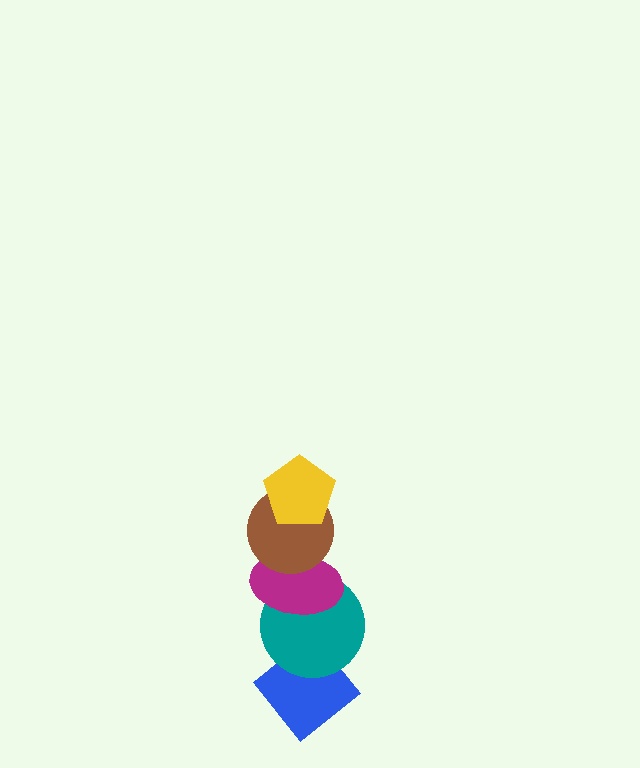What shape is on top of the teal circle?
The magenta ellipse is on top of the teal circle.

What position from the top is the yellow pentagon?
The yellow pentagon is 1st from the top.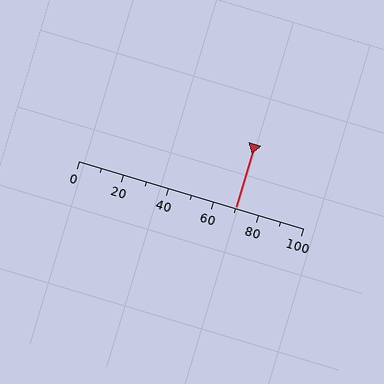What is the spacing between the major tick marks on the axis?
The major ticks are spaced 20 apart.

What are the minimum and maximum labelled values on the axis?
The axis runs from 0 to 100.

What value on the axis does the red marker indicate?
The marker indicates approximately 70.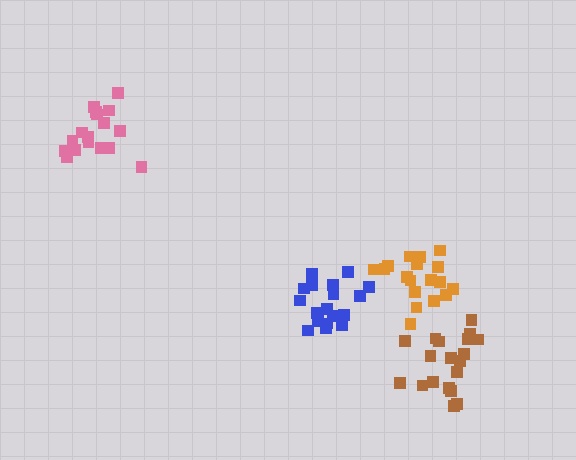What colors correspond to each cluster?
The clusters are colored: blue, pink, brown, orange.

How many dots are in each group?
Group 1: 20 dots, Group 2: 17 dots, Group 3: 19 dots, Group 4: 18 dots (74 total).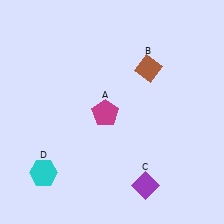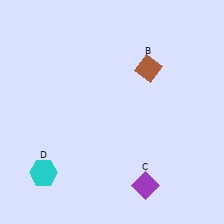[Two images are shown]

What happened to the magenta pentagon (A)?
The magenta pentagon (A) was removed in Image 2. It was in the bottom-left area of Image 1.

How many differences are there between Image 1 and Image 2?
There is 1 difference between the two images.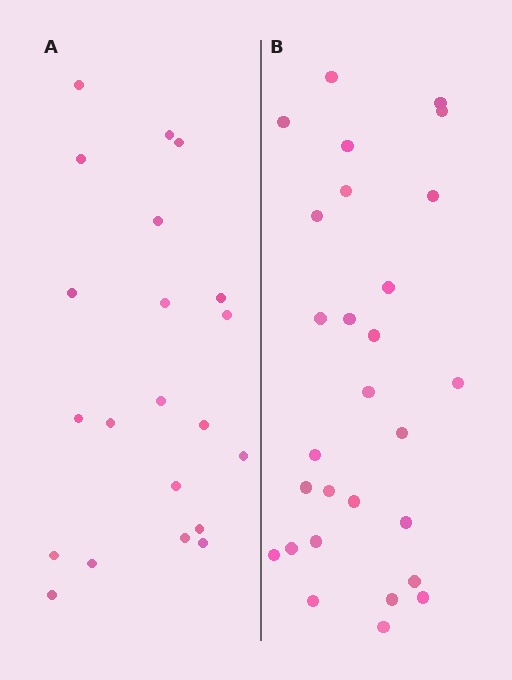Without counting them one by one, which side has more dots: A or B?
Region B (the right region) has more dots.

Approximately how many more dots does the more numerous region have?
Region B has roughly 8 or so more dots than region A.